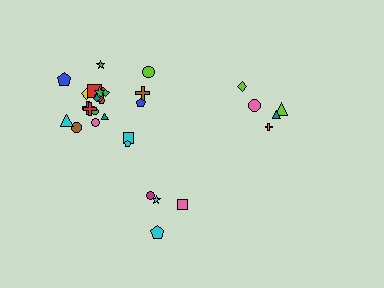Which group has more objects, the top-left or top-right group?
The top-left group.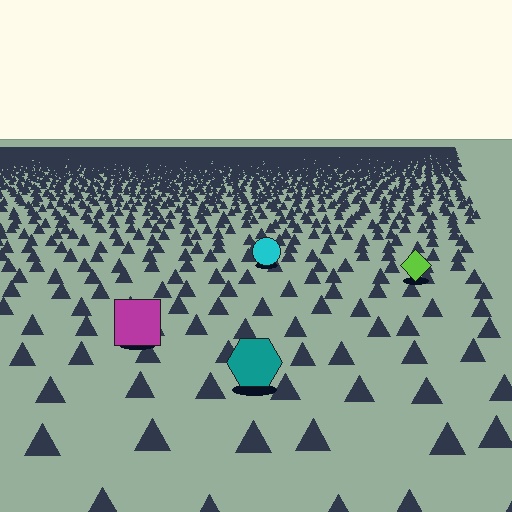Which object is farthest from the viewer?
The cyan circle is farthest from the viewer. It appears smaller and the ground texture around it is denser.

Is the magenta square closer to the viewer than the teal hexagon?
No. The teal hexagon is closer — you can tell from the texture gradient: the ground texture is coarser near it.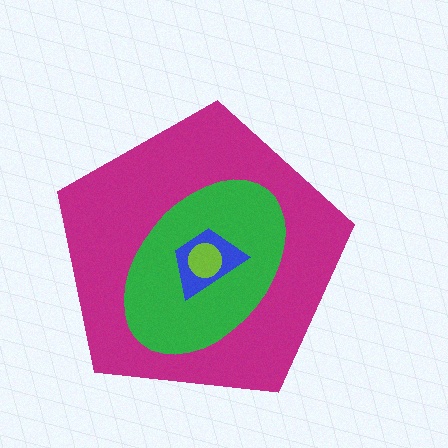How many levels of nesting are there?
4.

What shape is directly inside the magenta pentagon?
The green ellipse.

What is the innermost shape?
The lime circle.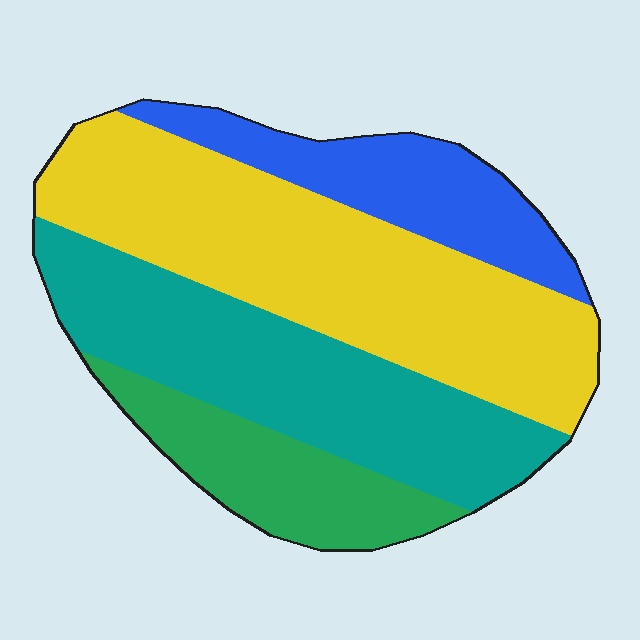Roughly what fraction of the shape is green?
Green covers about 15% of the shape.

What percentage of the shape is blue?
Blue covers 16% of the shape.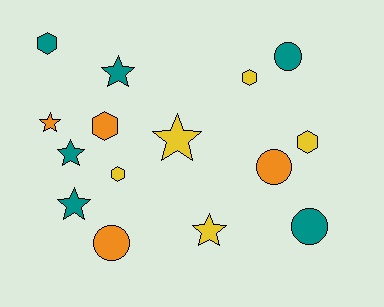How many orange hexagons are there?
There is 1 orange hexagon.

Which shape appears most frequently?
Star, with 6 objects.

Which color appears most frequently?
Teal, with 6 objects.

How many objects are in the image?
There are 15 objects.